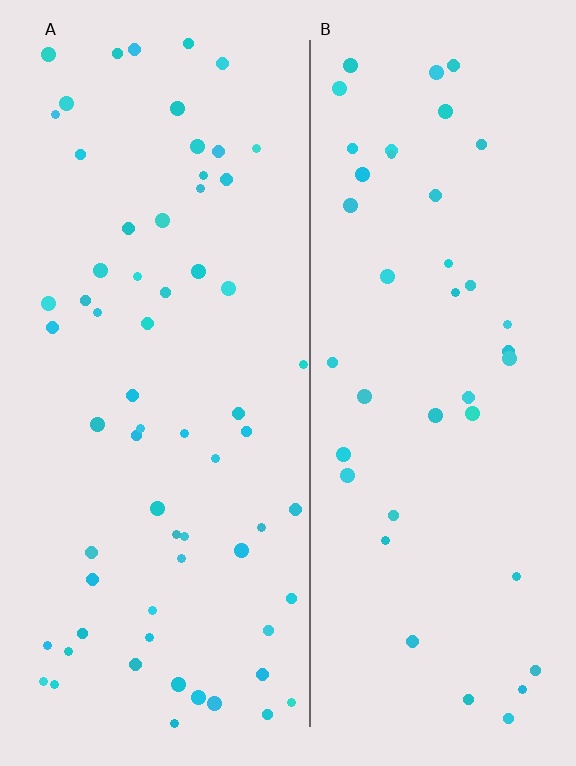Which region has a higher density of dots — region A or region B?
A (the left).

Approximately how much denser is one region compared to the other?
Approximately 1.5× — region A over region B.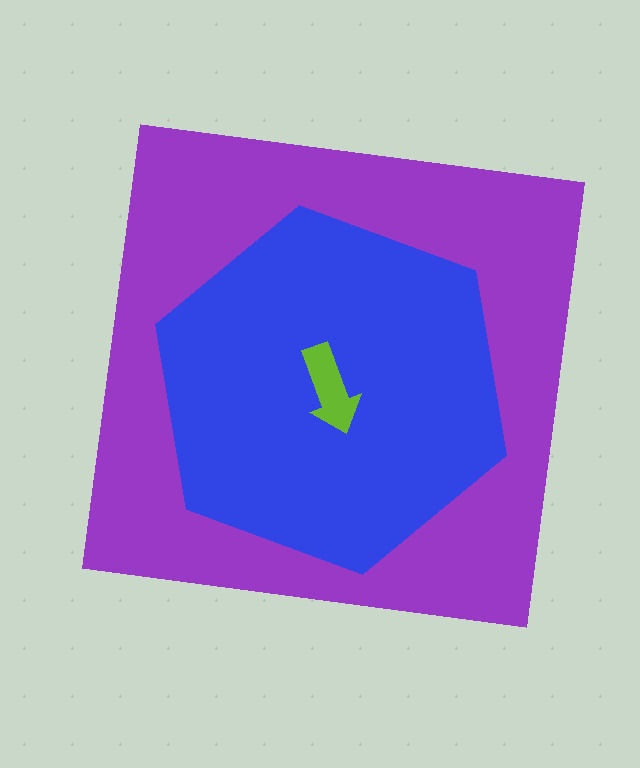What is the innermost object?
The lime arrow.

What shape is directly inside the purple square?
The blue hexagon.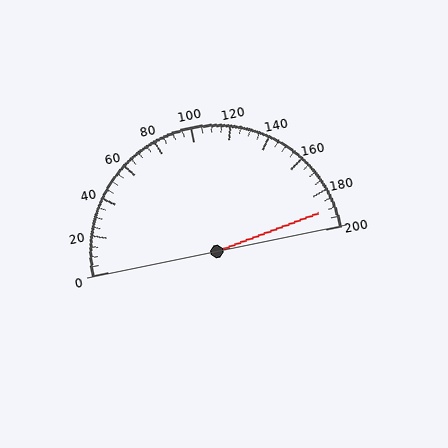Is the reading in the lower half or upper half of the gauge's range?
The reading is in the upper half of the range (0 to 200).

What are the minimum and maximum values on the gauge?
The gauge ranges from 0 to 200.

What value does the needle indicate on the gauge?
The needle indicates approximately 190.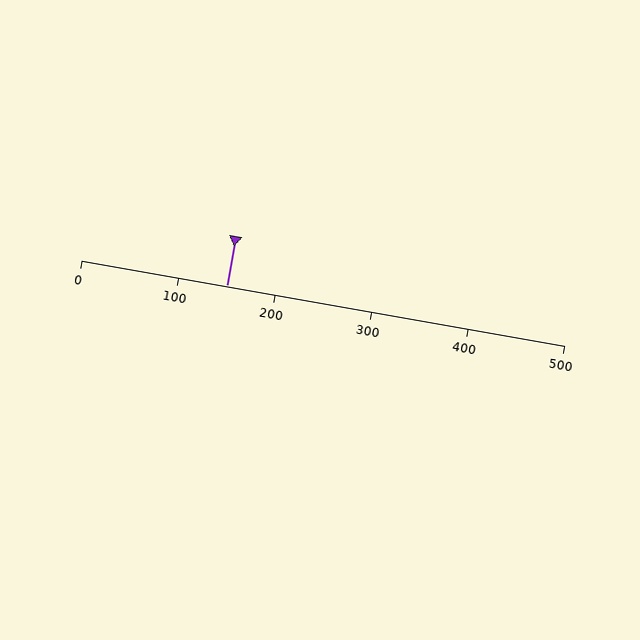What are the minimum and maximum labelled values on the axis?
The axis runs from 0 to 500.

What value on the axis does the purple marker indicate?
The marker indicates approximately 150.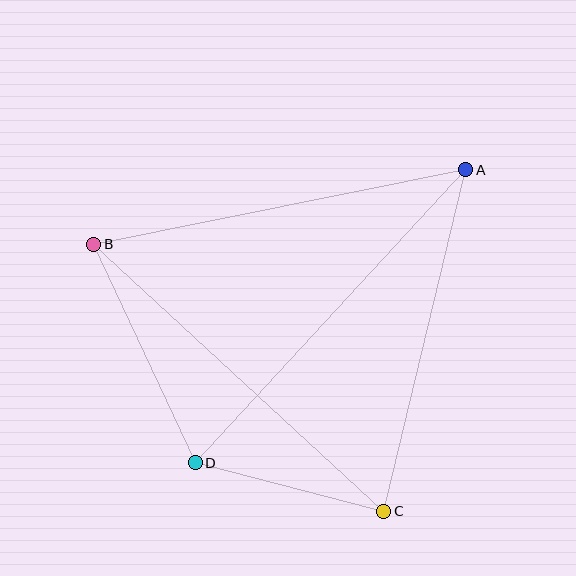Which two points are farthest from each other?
Points A and D are farthest from each other.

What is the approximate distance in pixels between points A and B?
The distance between A and B is approximately 379 pixels.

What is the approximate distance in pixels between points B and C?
The distance between B and C is approximately 394 pixels.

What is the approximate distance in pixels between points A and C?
The distance between A and C is approximately 351 pixels.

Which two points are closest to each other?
Points C and D are closest to each other.